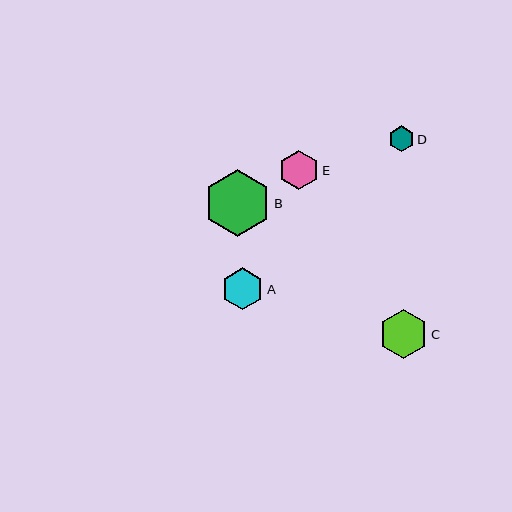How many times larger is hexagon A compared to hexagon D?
Hexagon A is approximately 1.6 times the size of hexagon D.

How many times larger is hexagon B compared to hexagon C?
Hexagon B is approximately 1.4 times the size of hexagon C.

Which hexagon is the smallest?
Hexagon D is the smallest with a size of approximately 26 pixels.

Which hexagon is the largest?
Hexagon B is the largest with a size of approximately 67 pixels.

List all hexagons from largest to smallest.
From largest to smallest: B, C, A, E, D.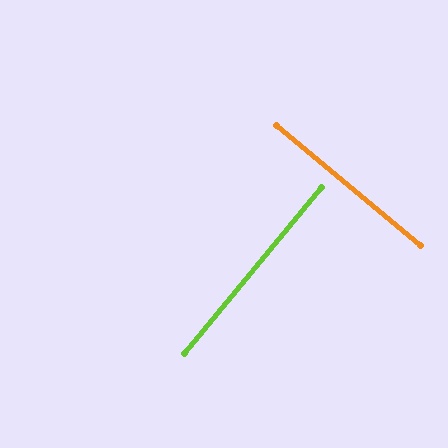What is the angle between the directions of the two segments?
Approximately 90 degrees.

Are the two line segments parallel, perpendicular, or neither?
Perpendicular — they meet at approximately 90°.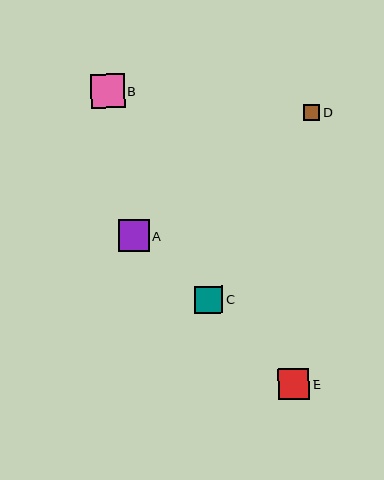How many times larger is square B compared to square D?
Square B is approximately 2.0 times the size of square D.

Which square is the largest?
Square B is the largest with a size of approximately 33 pixels.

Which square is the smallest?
Square D is the smallest with a size of approximately 16 pixels.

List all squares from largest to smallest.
From largest to smallest: B, A, E, C, D.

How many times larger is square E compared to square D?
Square E is approximately 1.9 times the size of square D.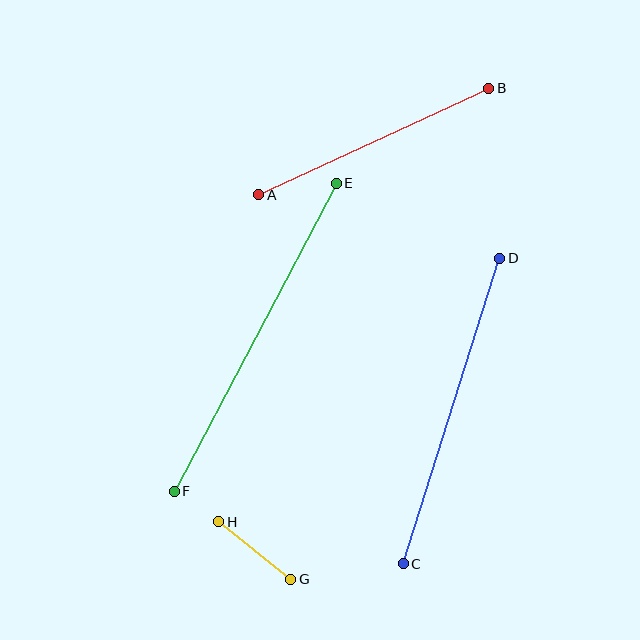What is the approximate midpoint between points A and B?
The midpoint is at approximately (374, 142) pixels.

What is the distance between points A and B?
The distance is approximately 253 pixels.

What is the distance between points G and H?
The distance is approximately 92 pixels.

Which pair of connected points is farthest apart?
Points E and F are farthest apart.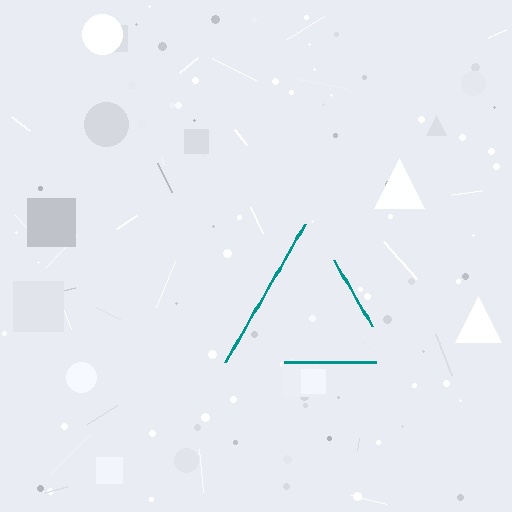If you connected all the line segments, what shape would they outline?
They would outline a triangle.